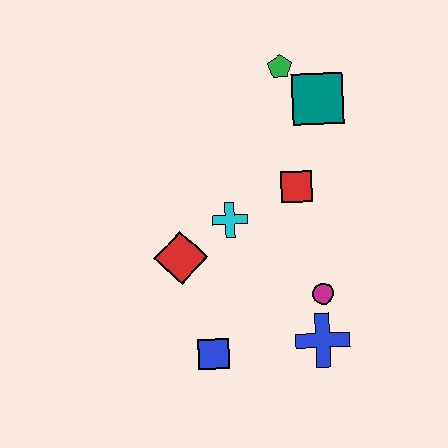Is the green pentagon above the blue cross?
Yes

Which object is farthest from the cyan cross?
The green pentagon is farthest from the cyan cross.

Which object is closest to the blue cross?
The magenta circle is closest to the blue cross.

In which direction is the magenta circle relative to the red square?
The magenta circle is below the red square.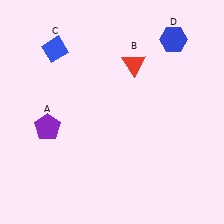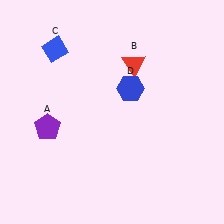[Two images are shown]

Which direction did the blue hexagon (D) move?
The blue hexagon (D) moved down.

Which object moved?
The blue hexagon (D) moved down.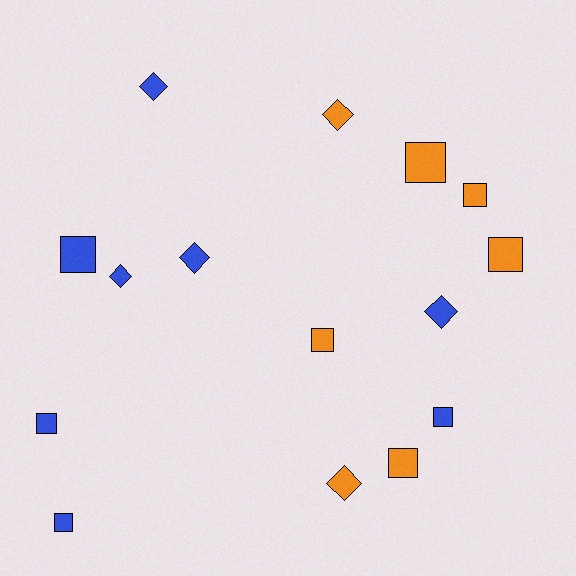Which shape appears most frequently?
Square, with 9 objects.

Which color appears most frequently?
Blue, with 8 objects.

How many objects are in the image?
There are 15 objects.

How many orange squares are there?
There are 5 orange squares.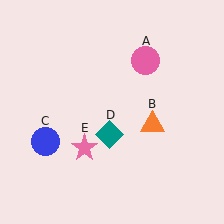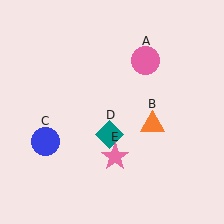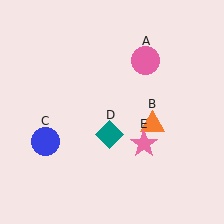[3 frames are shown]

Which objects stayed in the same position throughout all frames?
Pink circle (object A) and orange triangle (object B) and blue circle (object C) and teal diamond (object D) remained stationary.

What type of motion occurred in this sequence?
The pink star (object E) rotated counterclockwise around the center of the scene.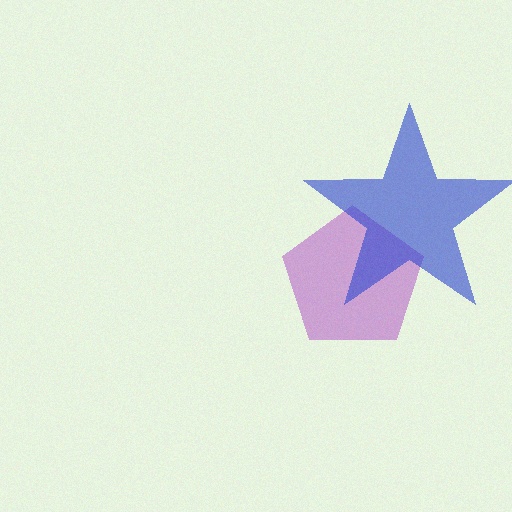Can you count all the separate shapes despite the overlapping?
Yes, there are 2 separate shapes.